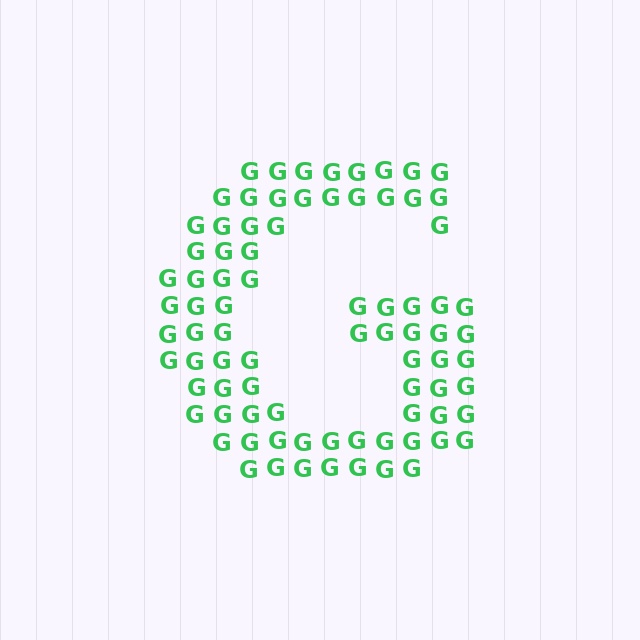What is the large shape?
The large shape is the letter G.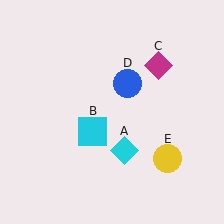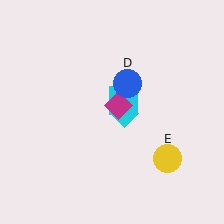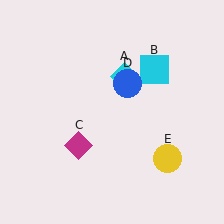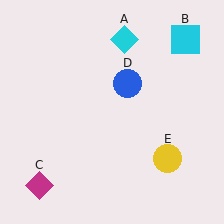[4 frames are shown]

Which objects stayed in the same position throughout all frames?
Blue circle (object D) and yellow circle (object E) remained stationary.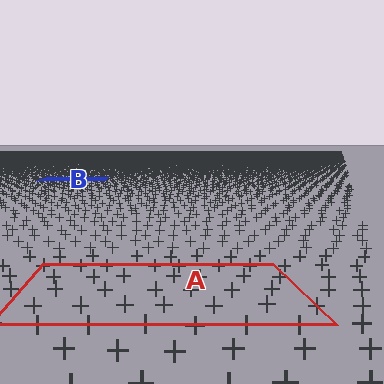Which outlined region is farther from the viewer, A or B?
Region B is farther from the viewer — the texture elements inside it appear smaller and more densely packed.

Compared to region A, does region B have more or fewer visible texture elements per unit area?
Region B has more texture elements per unit area — they are packed more densely because it is farther away.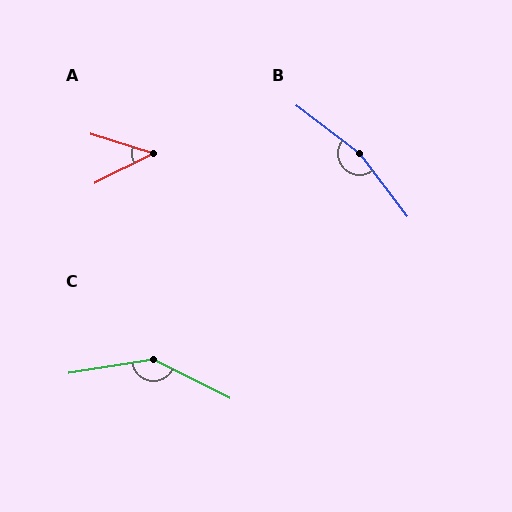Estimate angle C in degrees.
Approximately 144 degrees.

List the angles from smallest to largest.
A (44°), C (144°), B (164°).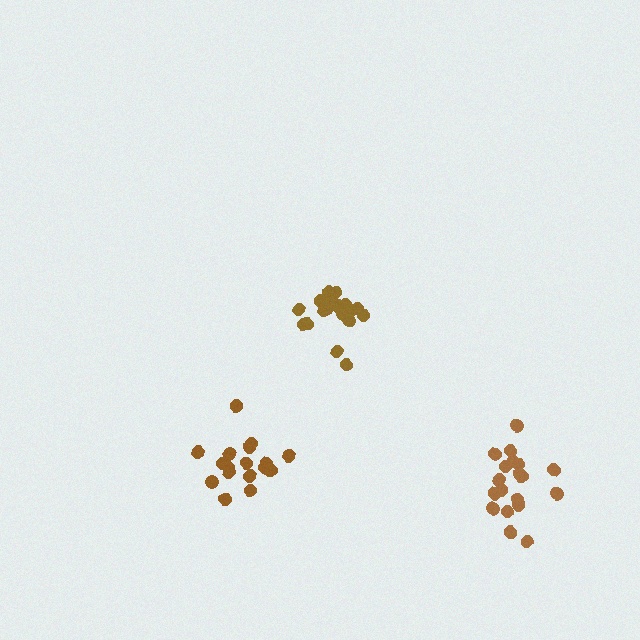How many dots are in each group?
Group 1: 19 dots, Group 2: 17 dots, Group 3: 19 dots (55 total).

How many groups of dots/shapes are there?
There are 3 groups.